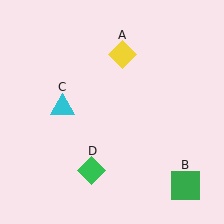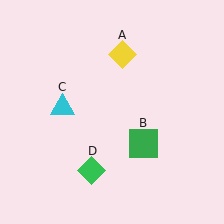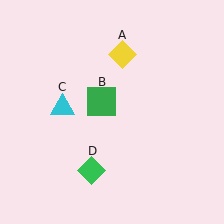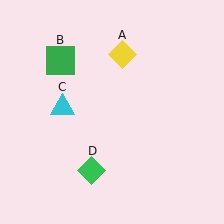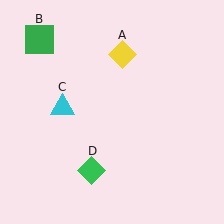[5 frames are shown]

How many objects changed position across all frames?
1 object changed position: green square (object B).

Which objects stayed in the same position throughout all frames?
Yellow diamond (object A) and cyan triangle (object C) and green diamond (object D) remained stationary.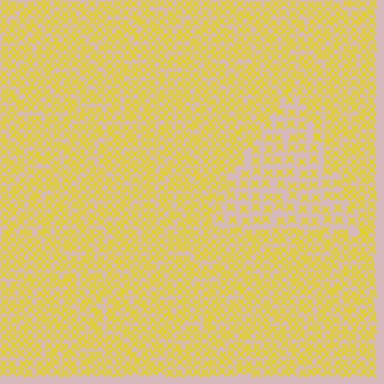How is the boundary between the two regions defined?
The boundary is defined by a change in element density (approximately 1.8x ratio). All elements are the same color, size, and shape.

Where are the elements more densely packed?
The elements are more densely packed outside the triangle boundary.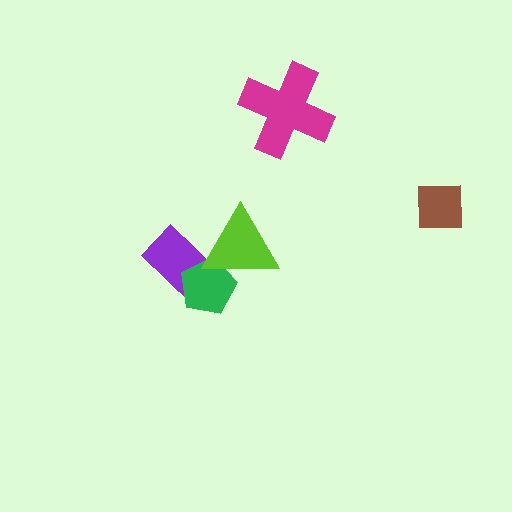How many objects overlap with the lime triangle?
2 objects overlap with the lime triangle.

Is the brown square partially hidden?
No, no other shape covers it.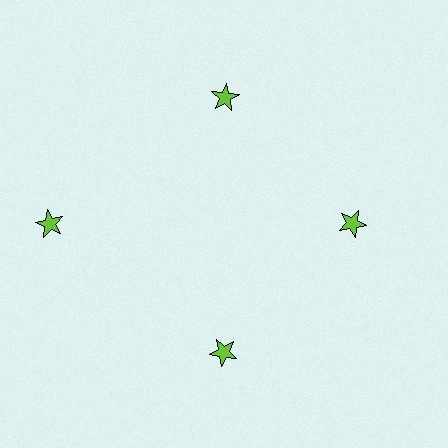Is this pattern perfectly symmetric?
No. The 4 lime stars are arranged in a ring, but one element near the 9 o'clock position is pushed outward from the center, breaking the 4-fold rotational symmetry.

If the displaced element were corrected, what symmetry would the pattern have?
It would have 4-fold rotational symmetry — the pattern would map onto itself every 90 degrees.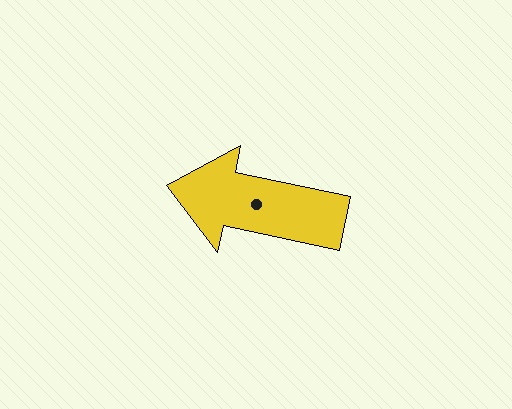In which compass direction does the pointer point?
West.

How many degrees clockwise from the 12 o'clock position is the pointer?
Approximately 282 degrees.